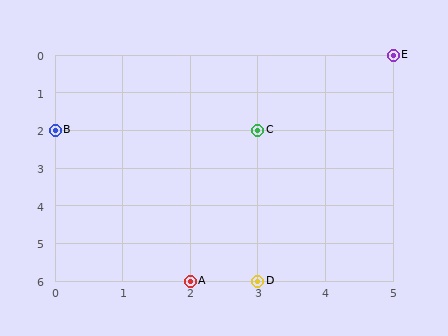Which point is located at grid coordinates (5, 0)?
Point E is at (5, 0).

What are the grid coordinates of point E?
Point E is at grid coordinates (5, 0).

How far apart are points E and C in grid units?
Points E and C are 2 columns and 2 rows apart (about 2.8 grid units diagonally).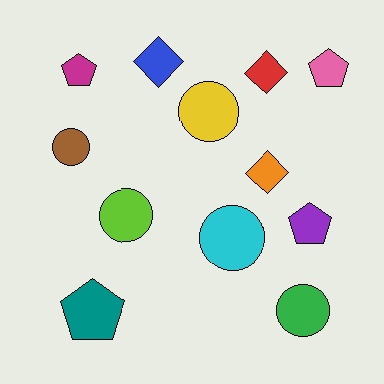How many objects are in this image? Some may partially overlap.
There are 12 objects.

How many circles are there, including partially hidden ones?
There are 5 circles.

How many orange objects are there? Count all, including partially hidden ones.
There is 1 orange object.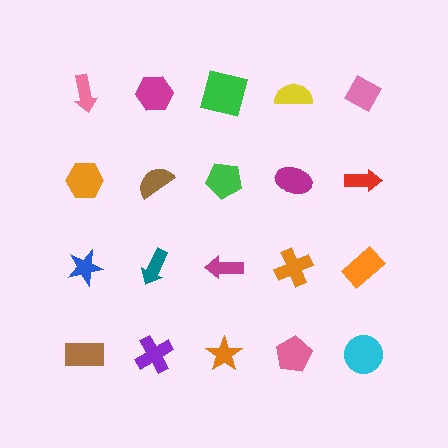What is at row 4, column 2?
A purple cross.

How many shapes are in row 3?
5 shapes.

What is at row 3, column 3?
A magenta arrow.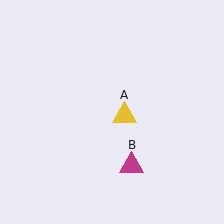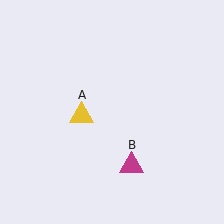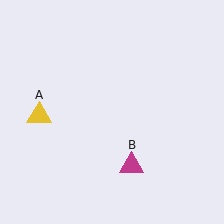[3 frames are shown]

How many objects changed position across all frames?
1 object changed position: yellow triangle (object A).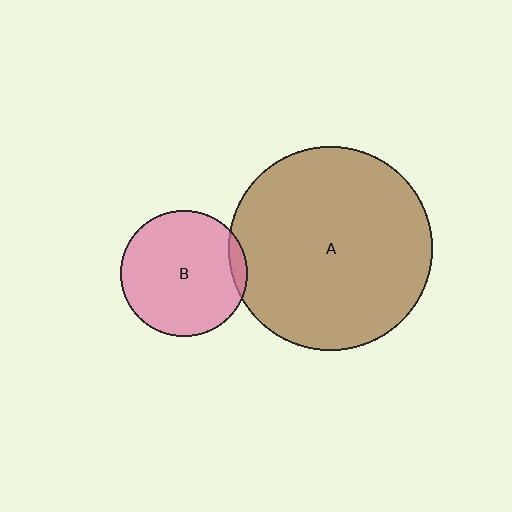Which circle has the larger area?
Circle A (brown).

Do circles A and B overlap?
Yes.